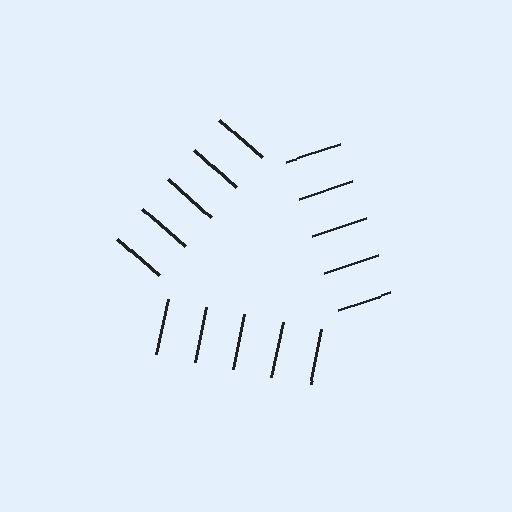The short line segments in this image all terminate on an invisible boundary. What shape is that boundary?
An illusory triangle — the line segments terminate on its edges but no continuous stroke is drawn.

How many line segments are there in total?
15 — 5 along each of the 3 edges.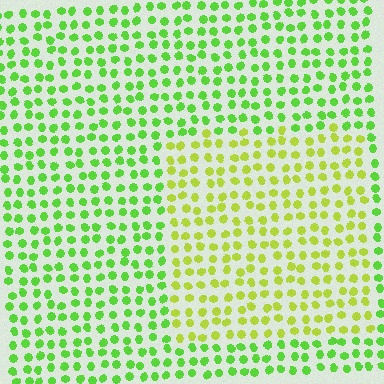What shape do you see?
I see a rectangle.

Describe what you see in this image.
The image is filled with small lime elements in a uniform arrangement. A rectangle-shaped region is visible where the elements are tinted to a slightly different hue, forming a subtle color boundary.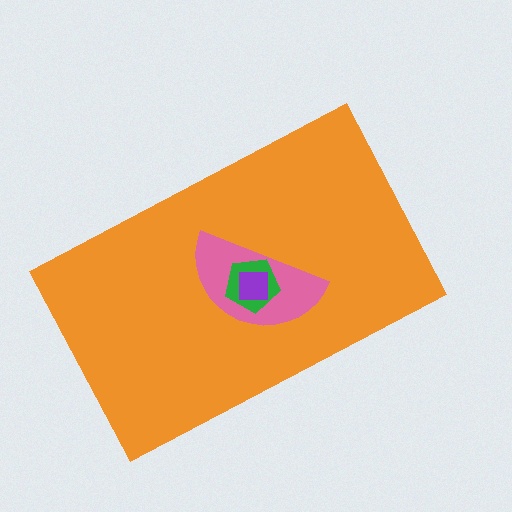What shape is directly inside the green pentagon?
The purple square.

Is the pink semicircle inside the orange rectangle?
Yes.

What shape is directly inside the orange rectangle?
The pink semicircle.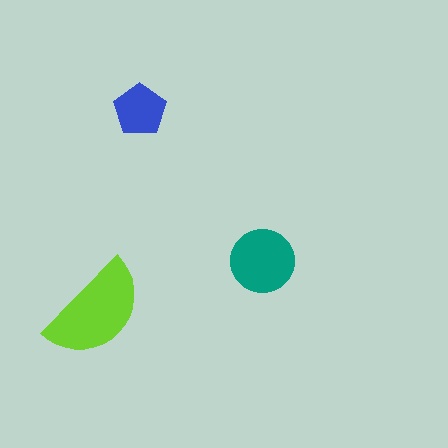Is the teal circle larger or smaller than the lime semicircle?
Smaller.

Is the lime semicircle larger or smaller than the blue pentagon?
Larger.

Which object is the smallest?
The blue pentagon.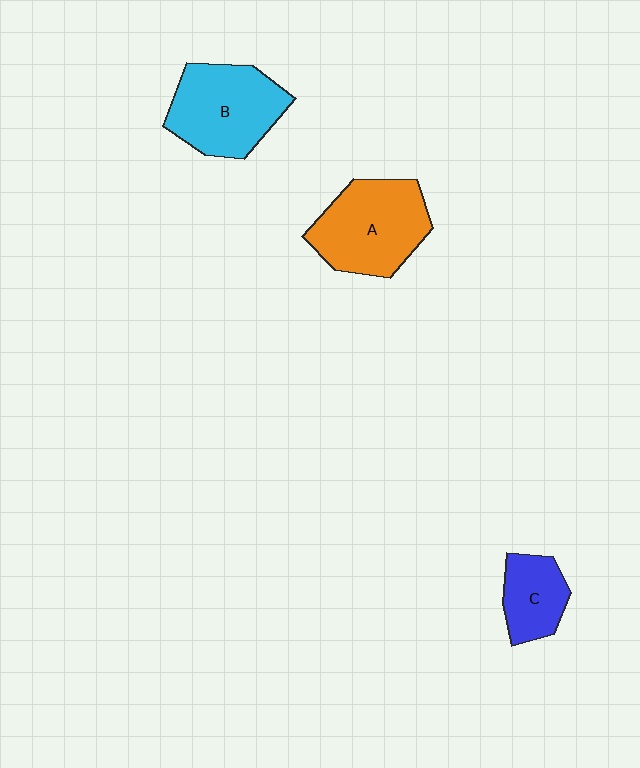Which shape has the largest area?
Shape A (orange).